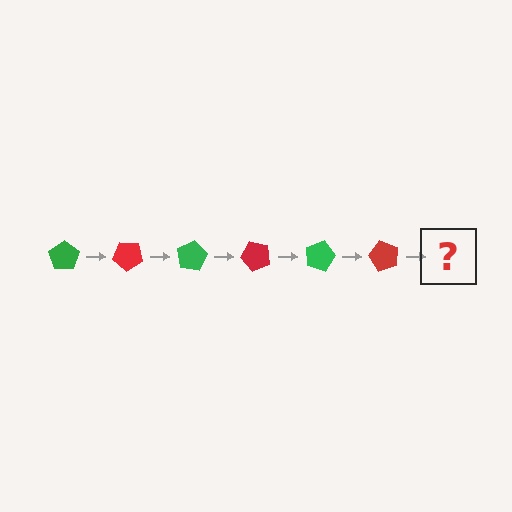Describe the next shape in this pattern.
It should be a green pentagon, rotated 240 degrees from the start.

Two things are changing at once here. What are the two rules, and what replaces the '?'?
The two rules are that it rotates 40 degrees each step and the color cycles through green and red. The '?' should be a green pentagon, rotated 240 degrees from the start.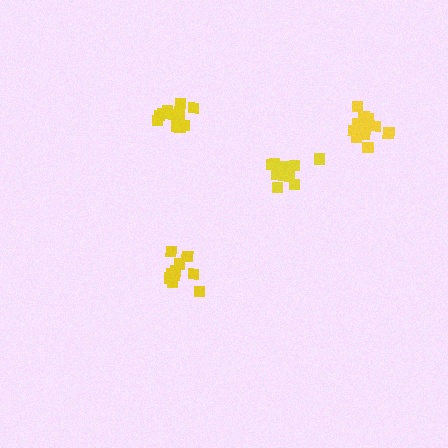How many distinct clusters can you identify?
There are 4 distinct clusters.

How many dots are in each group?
Group 1: 13 dots, Group 2: 12 dots, Group 3: 15 dots, Group 4: 10 dots (50 total).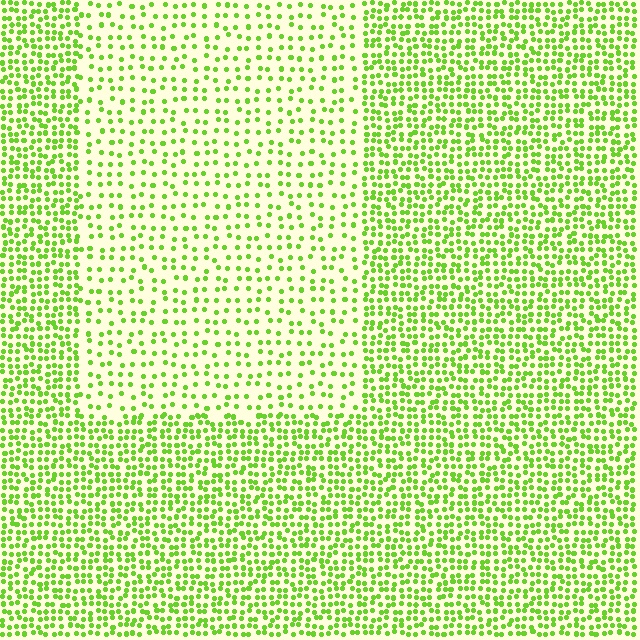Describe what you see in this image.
The image contains small lime elements arranged at two different densities. A rectangle-shaped region is visible where the elements are less densely packed than the surrounding area.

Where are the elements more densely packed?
The elements are more densely packed outside the rectangle boundary.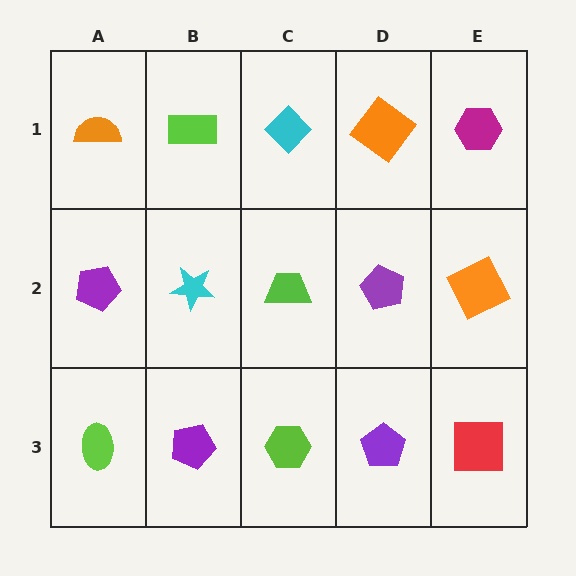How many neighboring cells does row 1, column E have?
2.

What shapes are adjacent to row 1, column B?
A cyan star (row 2, column B), an orange semicircle (row 1, column A), a cyan diamond (row 1, column C).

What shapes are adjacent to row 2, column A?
An orange semicircle (row 1, column A), a lime ellipse (row 3, column A), a cyan star (row 2, column B).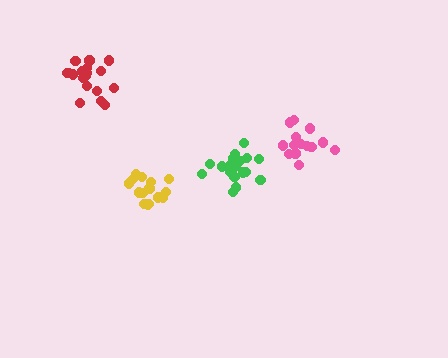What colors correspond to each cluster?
The clusters are colored: pink, red, green, yellow.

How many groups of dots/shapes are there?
There are 4 groups.